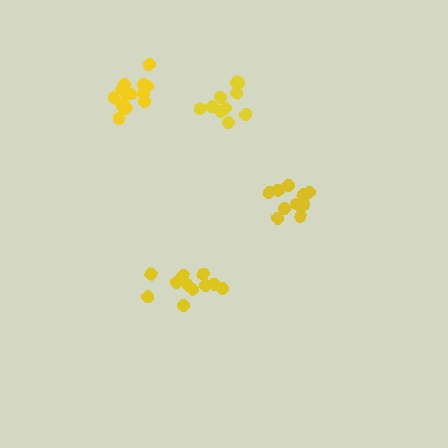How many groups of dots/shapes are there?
There are 4 groups.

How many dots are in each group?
Group 1: 11 dots, Group 2: 10 dots, Group 3: 15 dots, Group 4: 11 dots (47 total).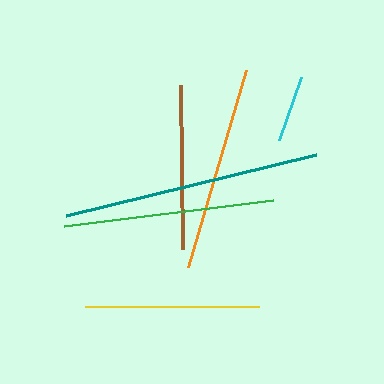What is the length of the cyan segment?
The cyan segment is approximately 66 pixels long.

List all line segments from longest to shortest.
From longest to shortest: teal, green, orange, yellow, brown, cyan.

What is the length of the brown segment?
The brown segment is approximately 164 pixels long.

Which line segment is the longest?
The teal line is the longest at approximately 257 pixels.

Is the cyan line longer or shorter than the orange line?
The orange line is longer than the cyan line.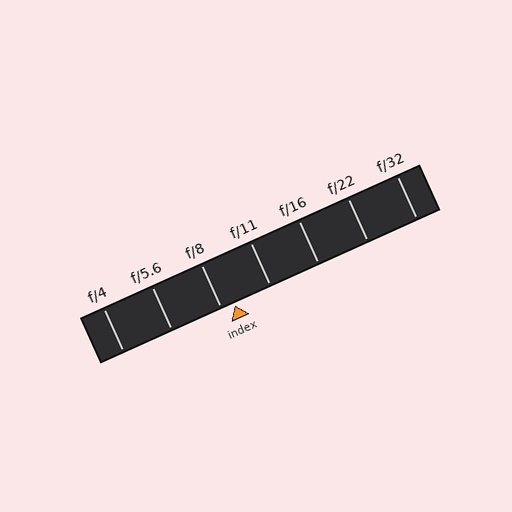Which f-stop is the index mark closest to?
The index mark is closest to f/8.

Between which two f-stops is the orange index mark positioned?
The index mark is between f/8 and f/11.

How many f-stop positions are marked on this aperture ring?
There are 7 f-stop positions marked.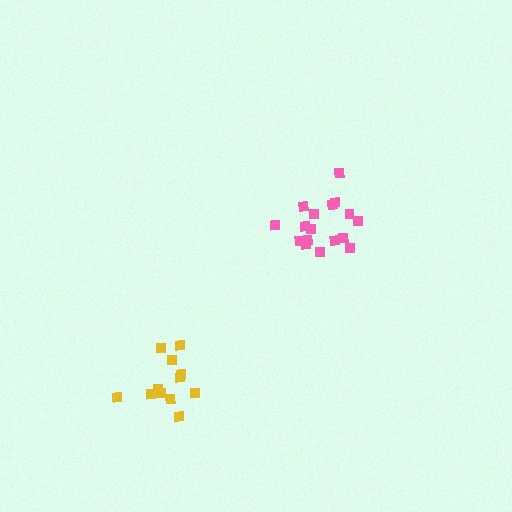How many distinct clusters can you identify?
There are 2 distinct clusters.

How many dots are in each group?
Group 1: 17 dots, Group 2: 12 dots (29 total).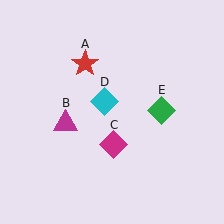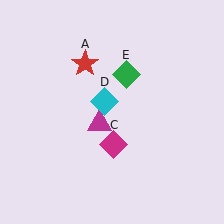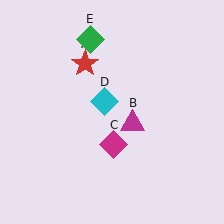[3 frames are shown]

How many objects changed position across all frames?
2 objects changed position: magenta triangle (object B), green diamond (object E).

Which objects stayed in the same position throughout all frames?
Red star (object A) and magenta diamond (object C) and cyan diamond (object D) remained stationary.